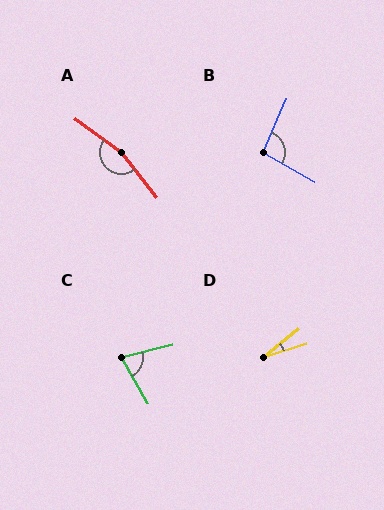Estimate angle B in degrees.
Approximately 96 degrees.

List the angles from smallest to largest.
D (22°), C (74°), B (96°), A (165°).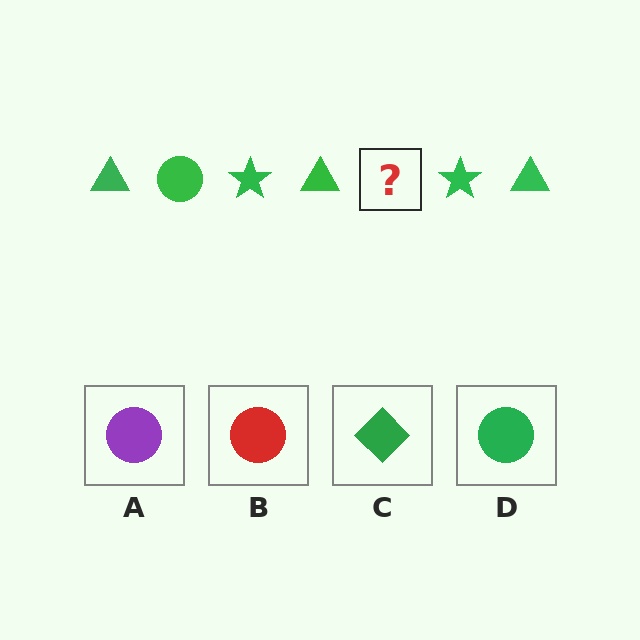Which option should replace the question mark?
Option D.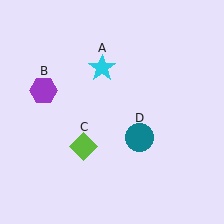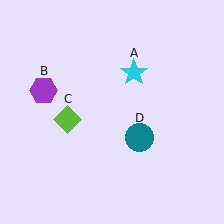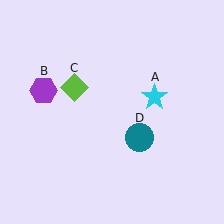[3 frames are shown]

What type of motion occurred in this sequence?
The cyan star (object A), lime diamond (object C) rotated clockwise around the center of the scene.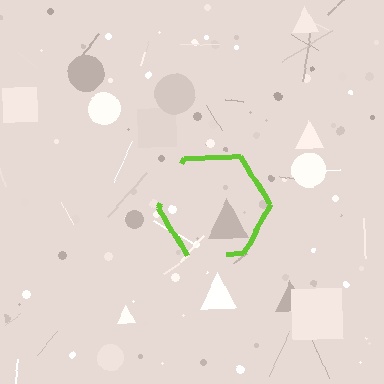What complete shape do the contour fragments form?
The contour fragments form a hexagon.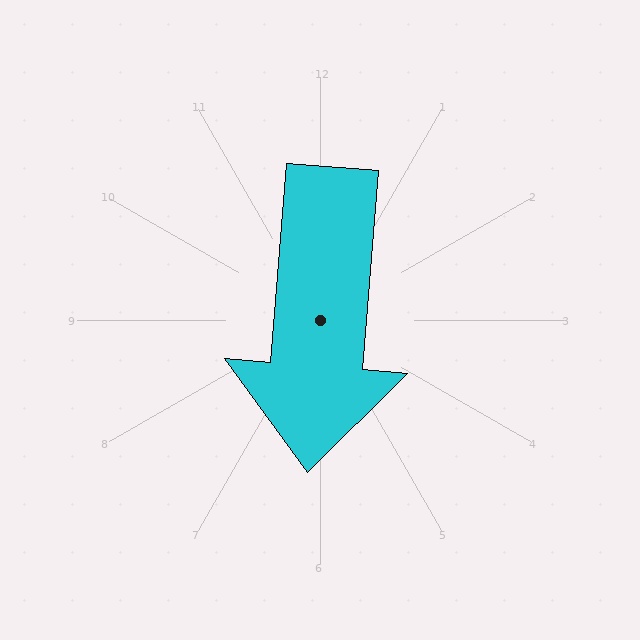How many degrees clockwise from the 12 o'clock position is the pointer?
Approximately 185 degrees.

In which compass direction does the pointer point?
South.